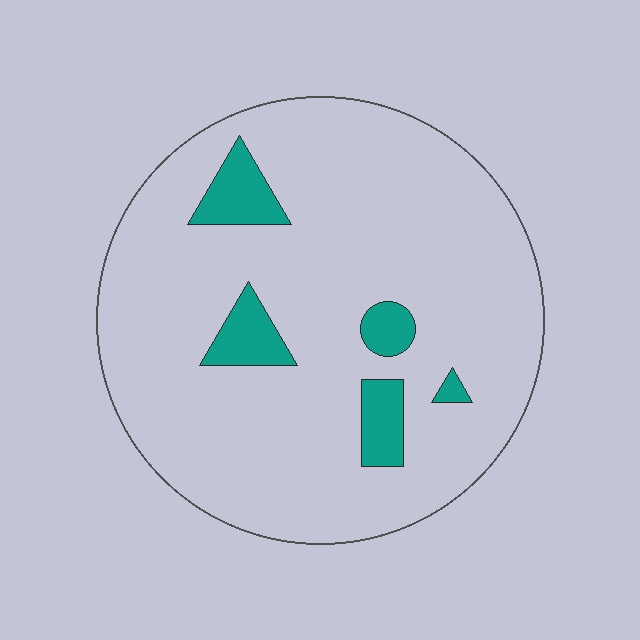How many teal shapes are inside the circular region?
5.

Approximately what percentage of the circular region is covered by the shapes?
Approximately 10%.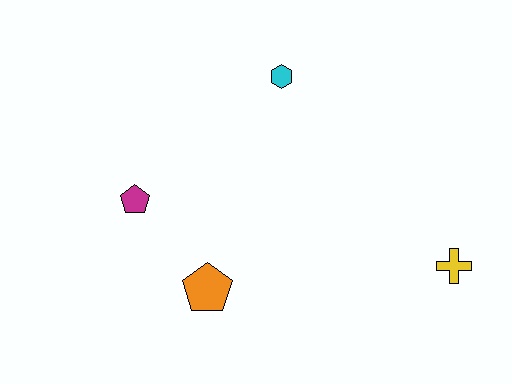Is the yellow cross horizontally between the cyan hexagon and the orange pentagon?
No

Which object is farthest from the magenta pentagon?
The yellow cross is farthest from the magenta pentagon.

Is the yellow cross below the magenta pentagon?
Yes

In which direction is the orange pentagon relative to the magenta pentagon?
The orange pentagon is below the magenta pentagon.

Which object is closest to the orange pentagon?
The magenta pentagon is closest to the orange pentagon.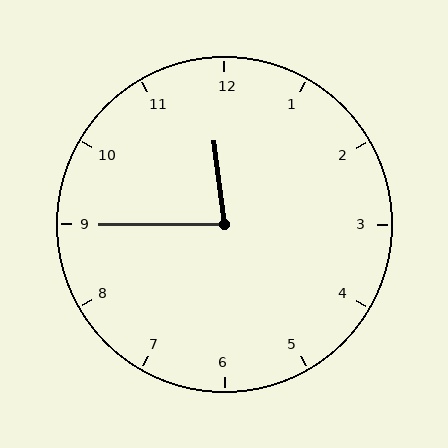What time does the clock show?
11:45.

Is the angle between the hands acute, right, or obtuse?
It is acute.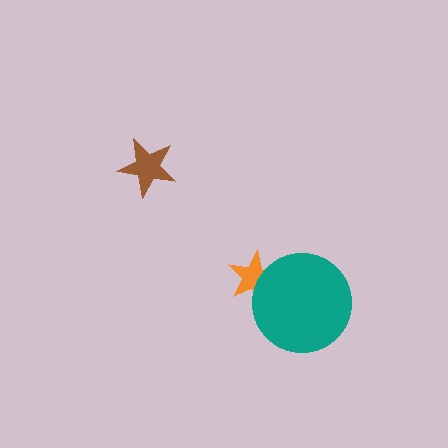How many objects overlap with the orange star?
1 object overlaps with the orange star.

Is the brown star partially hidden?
No, no other shape covers it.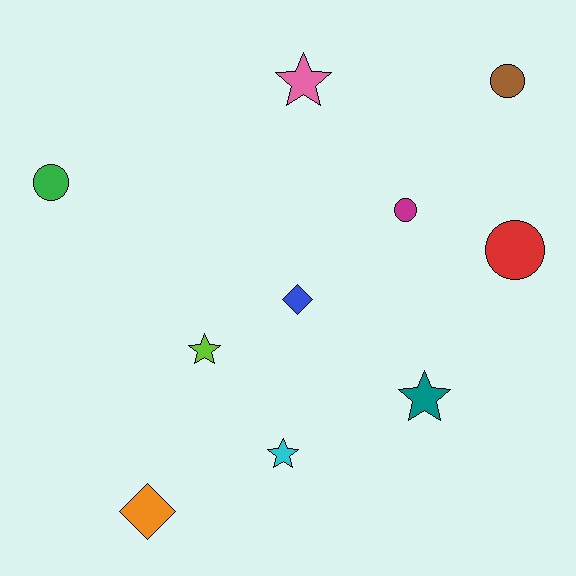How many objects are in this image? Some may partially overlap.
There are 10 objects.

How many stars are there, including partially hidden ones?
There are 4 stars.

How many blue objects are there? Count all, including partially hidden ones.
There is 1 blue object.